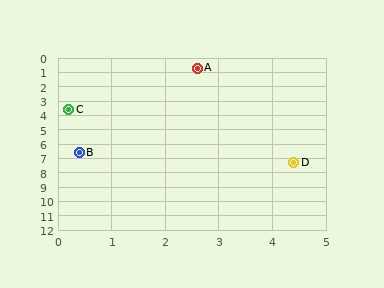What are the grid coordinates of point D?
Point D is at approximately (4.4, 7.3).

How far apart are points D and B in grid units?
Points D and B are about 4.1 grid units apart.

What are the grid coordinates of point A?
Point A is at approximately (2.6, 0.7).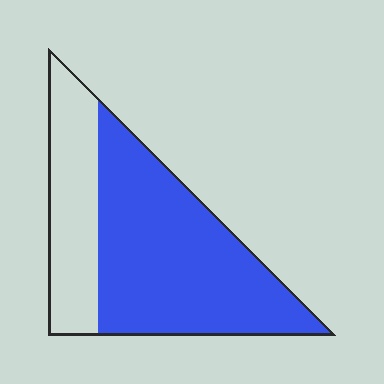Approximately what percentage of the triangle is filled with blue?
Approximately 70%.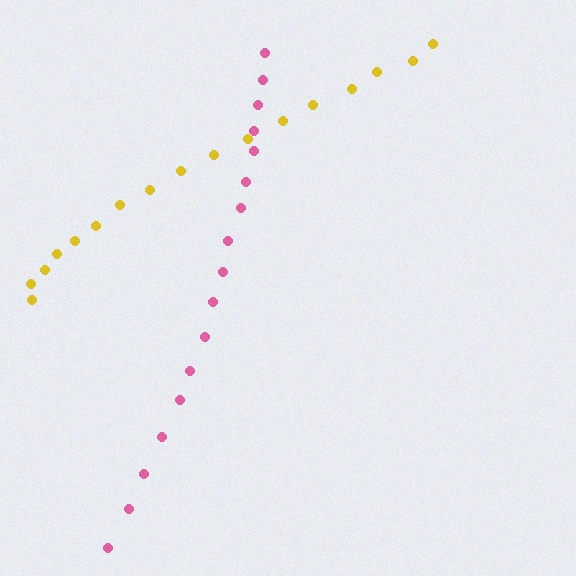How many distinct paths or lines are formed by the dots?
There are 2 distinct paths.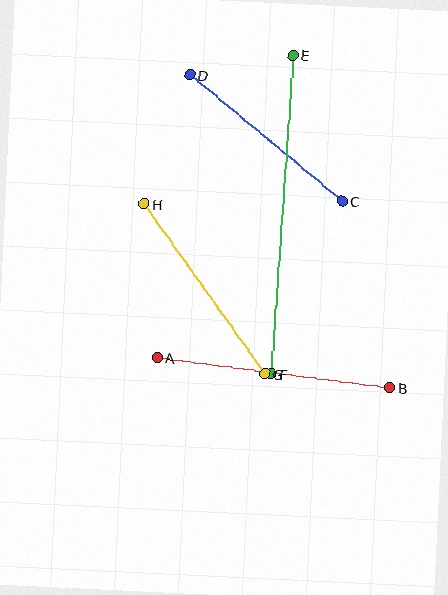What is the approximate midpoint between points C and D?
The midpoint is at approximately (266, 138) pixels.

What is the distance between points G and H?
The distance is approximately 208 pixels.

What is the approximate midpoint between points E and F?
The midpoint is at approximately (282, 214) pixels.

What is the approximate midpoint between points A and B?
The midpoint is at approximately (273, 373) pixels.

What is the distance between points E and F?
The distance is approximately 319 pixels.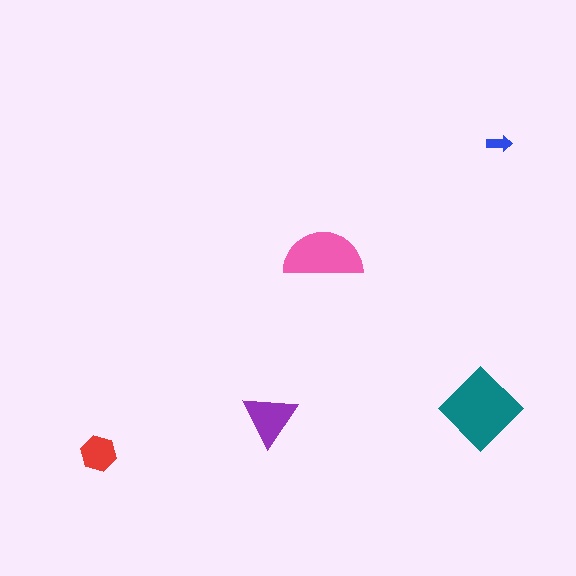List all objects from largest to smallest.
The teal diamond, the pink semicircle, the purple triangle, the red hexagon, the blue arrow.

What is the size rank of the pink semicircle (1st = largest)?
2nd.